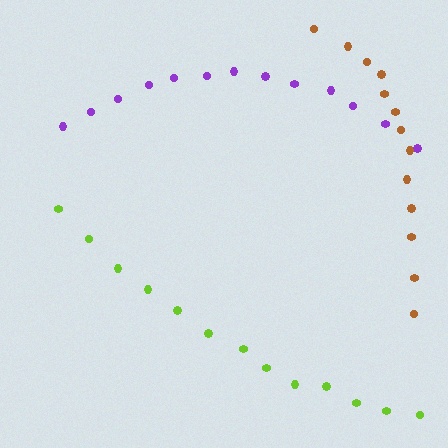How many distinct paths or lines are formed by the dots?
There are 3 distinct paths.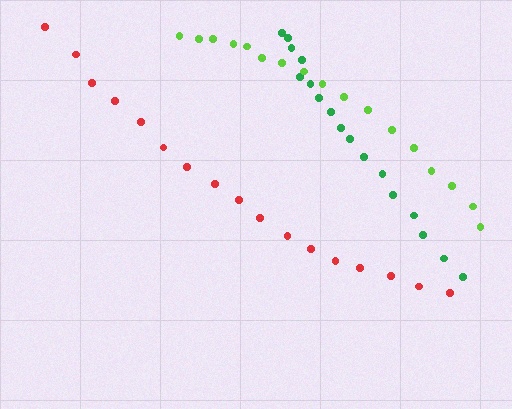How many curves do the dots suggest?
There are 3 distinct paths.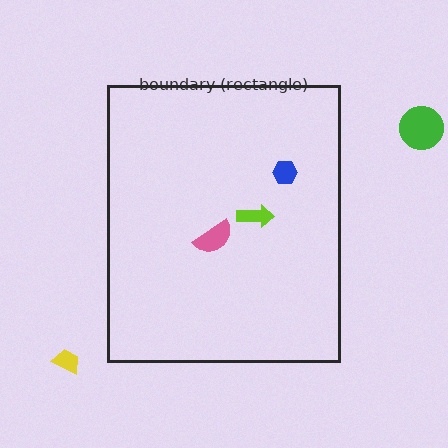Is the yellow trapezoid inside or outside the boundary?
Outside.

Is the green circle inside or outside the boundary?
Outside.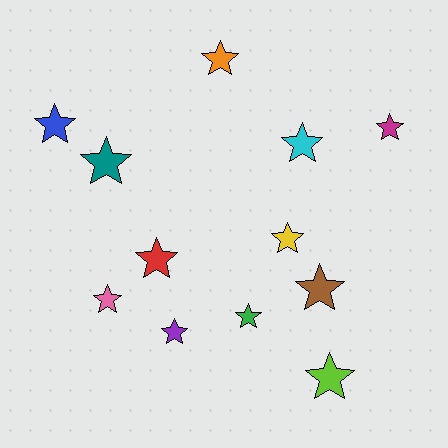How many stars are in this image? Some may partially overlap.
There are 12 stars.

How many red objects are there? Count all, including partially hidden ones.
There is 1 red object.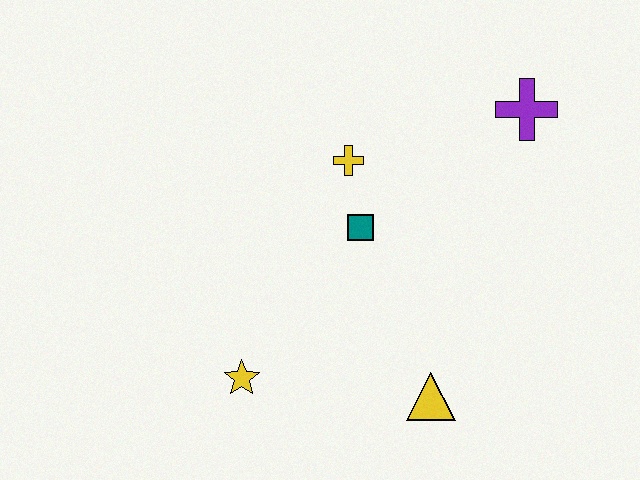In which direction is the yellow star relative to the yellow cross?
The yellow star is below the yellow cross.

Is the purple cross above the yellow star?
Yes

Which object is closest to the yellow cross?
The teal square is closest to the yellow cross.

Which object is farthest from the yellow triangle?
The purple cross is farthest from the yellow triangle.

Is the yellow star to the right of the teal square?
No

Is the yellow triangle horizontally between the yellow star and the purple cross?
Yes